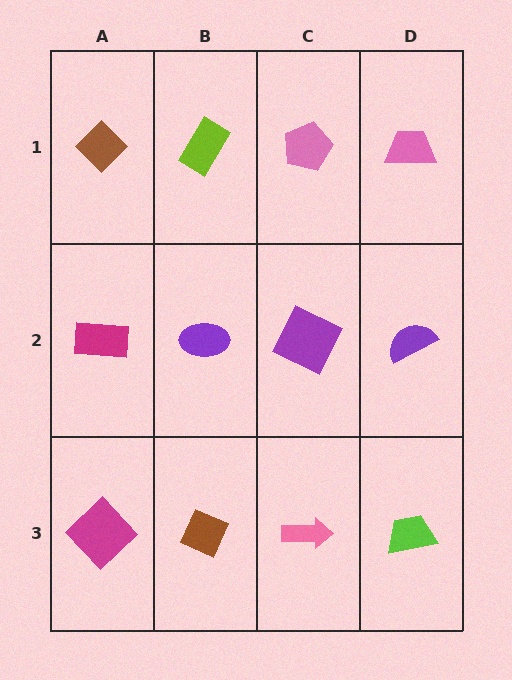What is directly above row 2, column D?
A pink trapezoid.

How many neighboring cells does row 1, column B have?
3.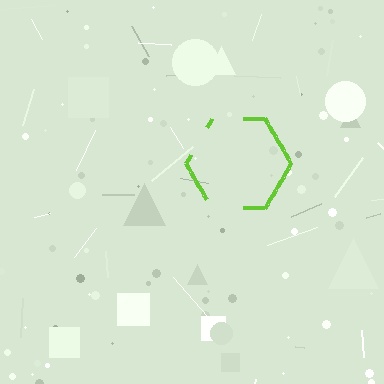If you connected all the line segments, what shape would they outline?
They would outline a hexagon.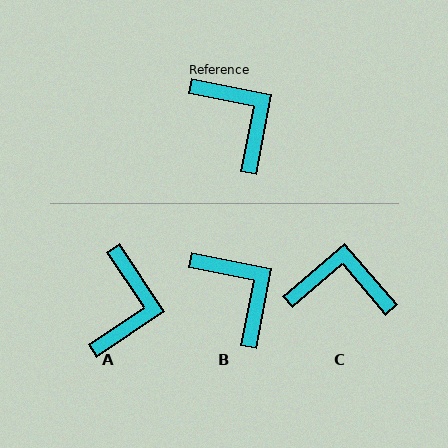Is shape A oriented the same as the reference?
No, it is off by about 45 degrees.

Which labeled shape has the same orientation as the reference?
B.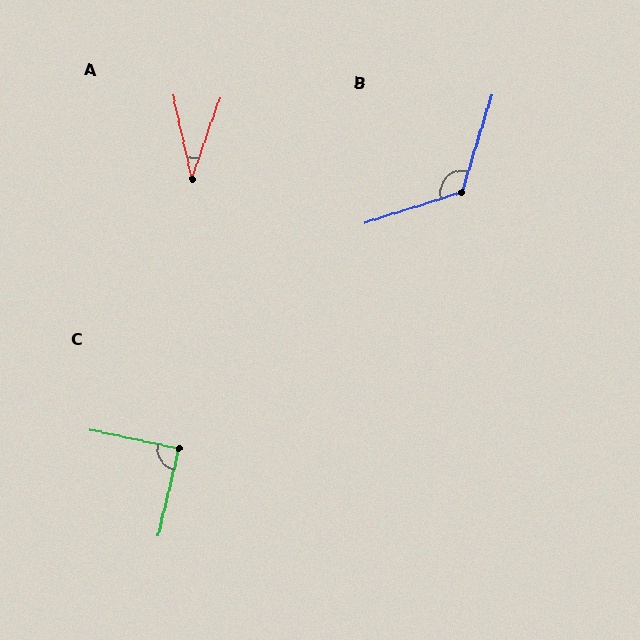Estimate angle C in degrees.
Approximately 89 degrees.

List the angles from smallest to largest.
A (32°), C (89°), B (125°).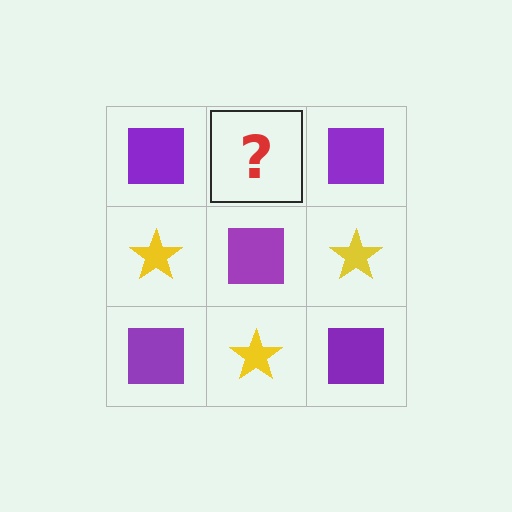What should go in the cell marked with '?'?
The missing cell should contain a yellow star.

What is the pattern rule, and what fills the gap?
The rule is that it alternates purple square and yellow star in a checkerboard pattern. The gap should be filled with a yellow star.